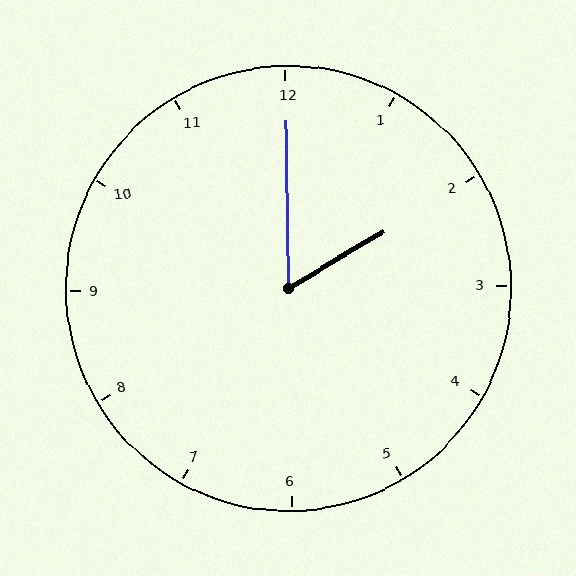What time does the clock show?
2:00.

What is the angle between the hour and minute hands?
Approximately 60 degrees.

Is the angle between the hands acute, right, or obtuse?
It is acute.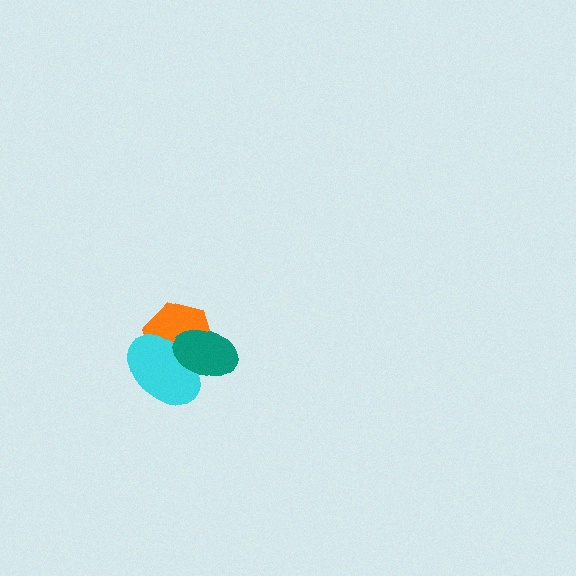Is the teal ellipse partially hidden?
No, no other shape covers it.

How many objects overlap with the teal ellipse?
2 objects overlap with the teal ellipse.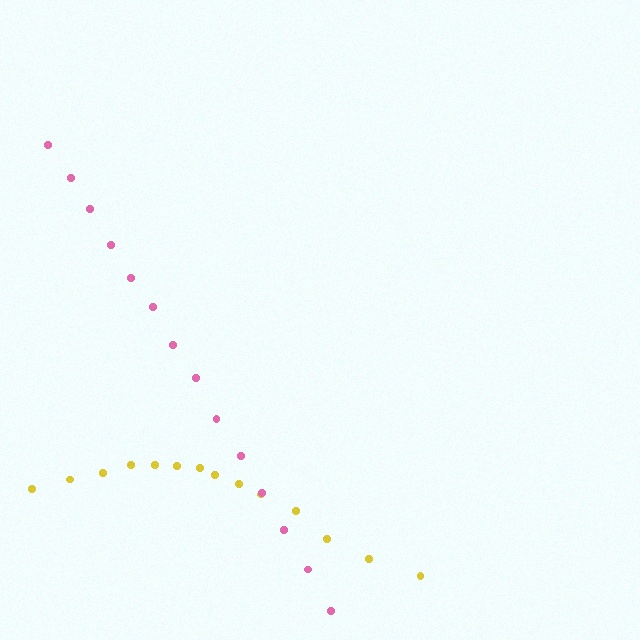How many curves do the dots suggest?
There are 2 distinct paths.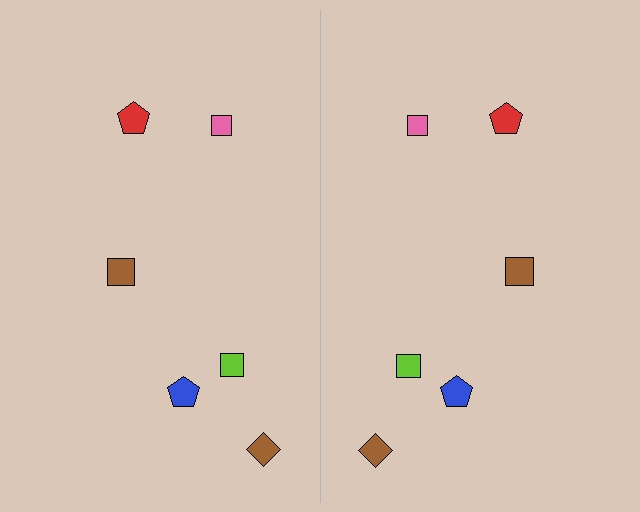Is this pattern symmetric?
Yes, this pattern has bilateral (reflection) symmetry.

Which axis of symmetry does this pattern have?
The pattern has a vertical axis of symmetry running through the center of the image.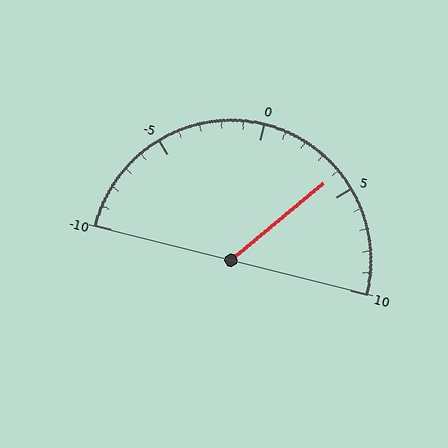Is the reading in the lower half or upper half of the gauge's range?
The reading is in the upper half of the range (-10 to 10).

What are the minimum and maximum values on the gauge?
The gauge ranges from -10 to 10.